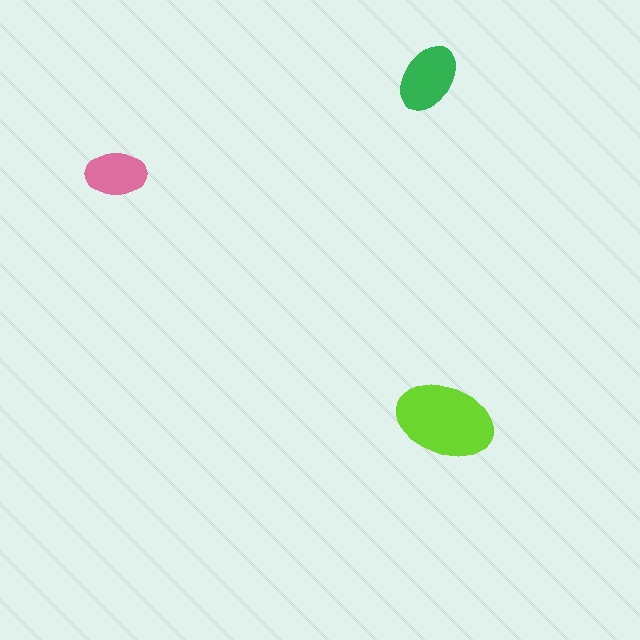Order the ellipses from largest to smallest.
the lime one, the green one, the pink one.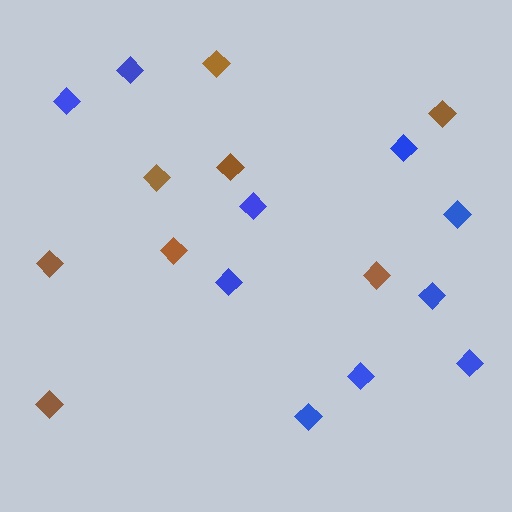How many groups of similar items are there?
There are 2 groups: one group of blue diamonds (10) and one group of brown diamonds (8).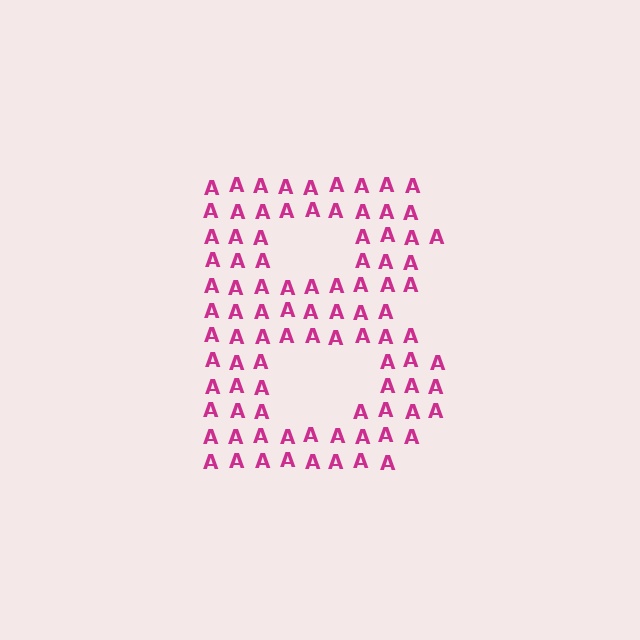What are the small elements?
The small elements are letter A's.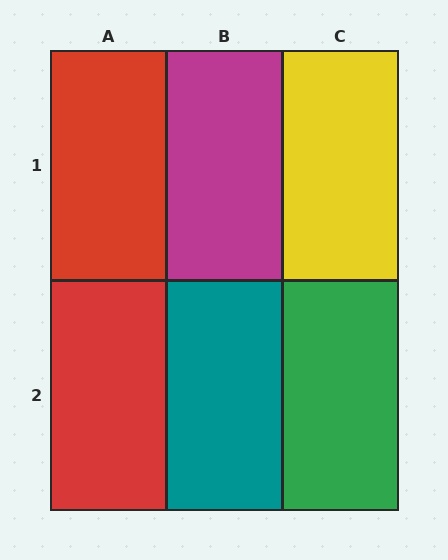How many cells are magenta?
1 cell is magenta.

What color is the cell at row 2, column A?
Red.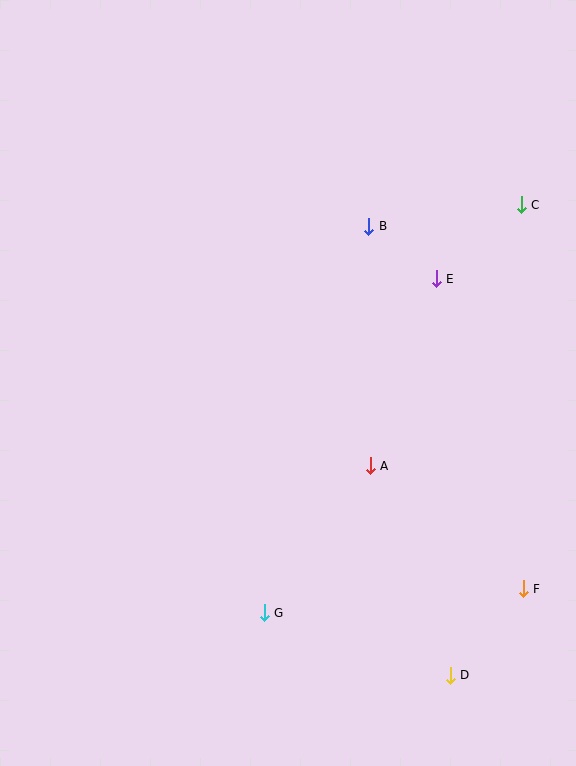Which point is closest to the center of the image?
Point A at (370, 466) is closest to the center.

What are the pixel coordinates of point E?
Point E is at (436, 279).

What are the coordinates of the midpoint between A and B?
The midpoint between A and B is at (369, 346).